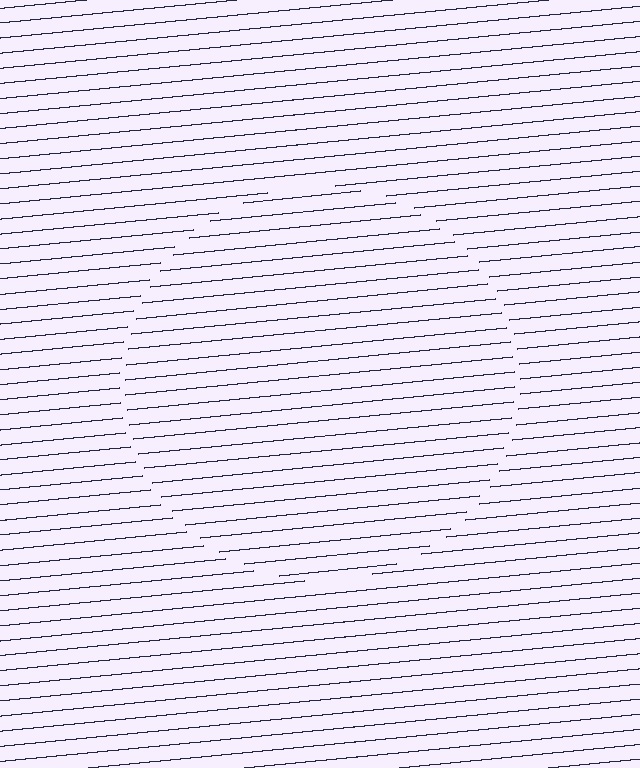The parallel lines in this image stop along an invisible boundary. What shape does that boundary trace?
An illusory circle. The interior of the shape contains the same grating, shifted by half a period — the contour is defined by the phase discontinuity where line-ends from the inner and outer gratings abut.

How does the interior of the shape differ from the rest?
The interior of the shape contains the same grating, shifted by half a period — the contour is defined by the phase discontinuity where line-ends from the inner and outer gratings abut.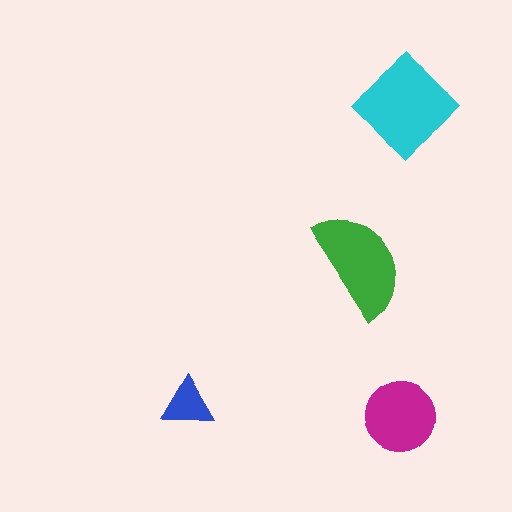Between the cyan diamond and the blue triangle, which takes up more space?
The cyan diamond.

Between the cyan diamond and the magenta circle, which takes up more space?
The cyan diamond.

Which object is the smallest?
The blue triangle.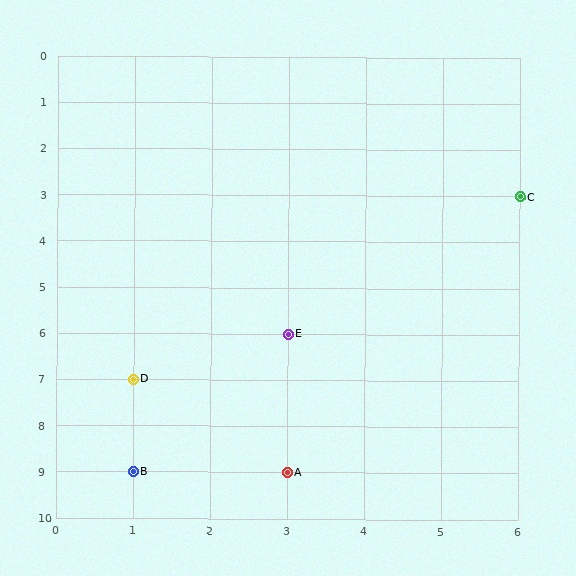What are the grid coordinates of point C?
Point C is at grid coordinates (6, 3).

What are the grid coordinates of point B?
Point B is at grid coordinates (1, 9).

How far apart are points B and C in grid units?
Points B and C are 5 columns and 6 rows apart (about 7.8 grid units diagonally).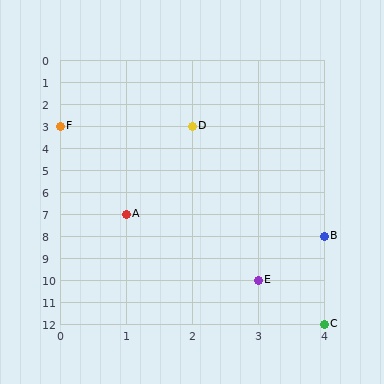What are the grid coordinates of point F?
Point F is at grid coordinates (0, 3).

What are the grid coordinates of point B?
Point B is at grid coordinates (4, 8).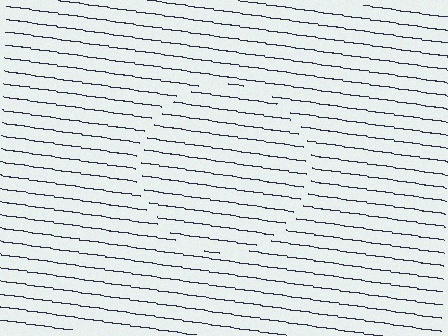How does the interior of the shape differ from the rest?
The interior of the shape contains the same grating, shifted by half a period — the contour is defined by the phase discontinuity where line-ends from the inner and outer gratings abut.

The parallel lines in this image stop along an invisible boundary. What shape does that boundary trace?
An illusory circle. The interior of the shape contains the same grating, shifted by half a period — the contour is defined by the phase discontinuity where line-ends from the inner and outer gratings abut.